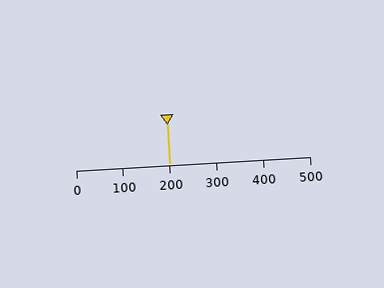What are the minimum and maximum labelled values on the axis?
The axis runs from 0 to 500.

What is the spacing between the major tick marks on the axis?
The major ticks are spaced 100 apart.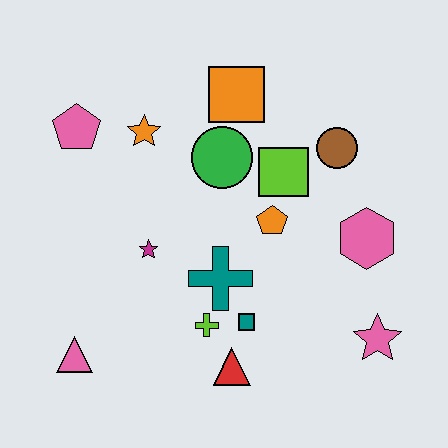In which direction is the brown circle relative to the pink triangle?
The brown circle is to the right of the pink triangle.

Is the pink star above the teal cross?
No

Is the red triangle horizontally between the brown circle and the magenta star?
Yes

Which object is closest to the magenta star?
The teal cross is closest to the magenta star.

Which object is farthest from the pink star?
The pink pentagon is farthest from the pink star.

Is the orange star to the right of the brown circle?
No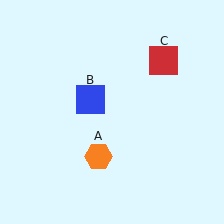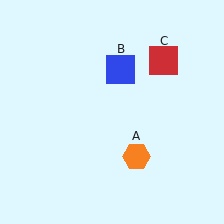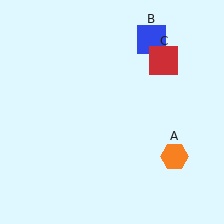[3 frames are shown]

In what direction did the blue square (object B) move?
The blue square (object B) moved up and to the right.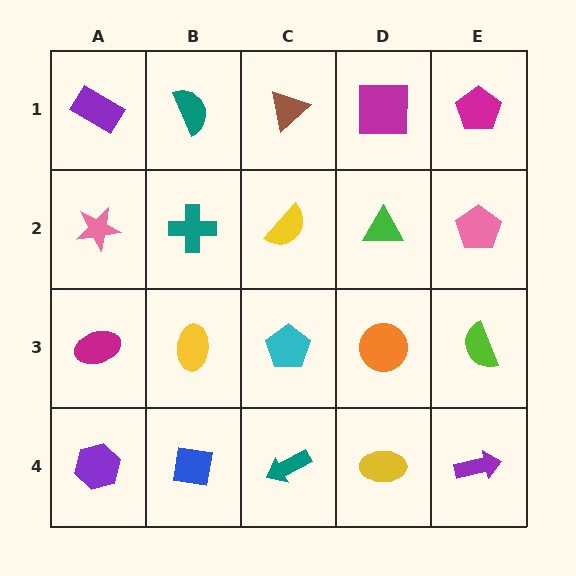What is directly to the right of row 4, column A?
A blue square.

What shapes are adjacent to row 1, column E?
A pink pentagon (row 2, column E), a magenta square (row 1, column D).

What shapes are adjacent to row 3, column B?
A teal cross (row 2, column B), a blue square (row 4, column B), a magenta ellipse (row 3, column A), a cyan pentagon (row 3, column C).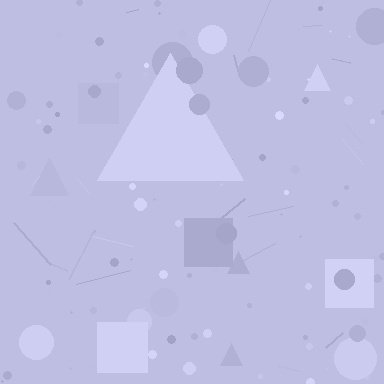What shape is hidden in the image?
A triangle is hidden in the image.